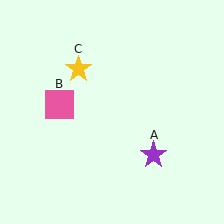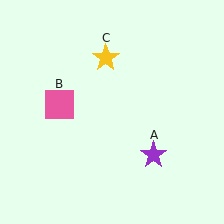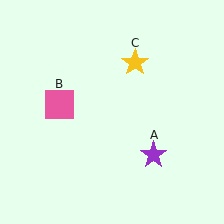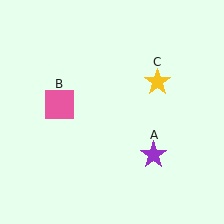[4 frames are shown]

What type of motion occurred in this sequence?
The yellow star (object C) rotated clockwise around the center of the scene.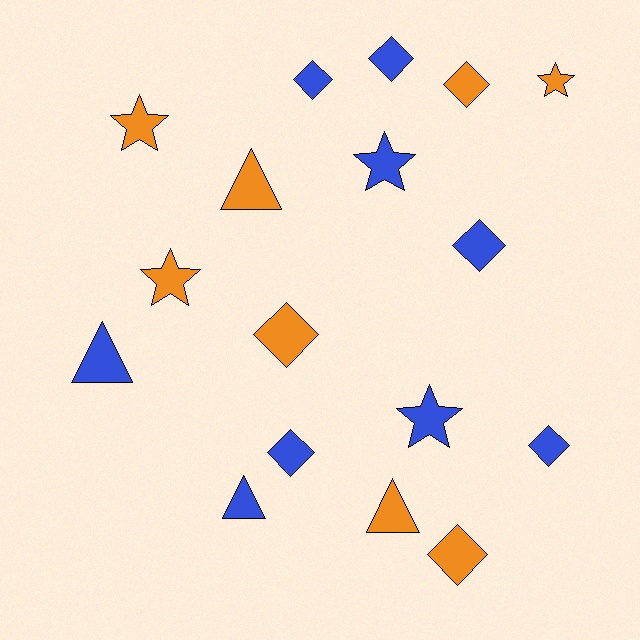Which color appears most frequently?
Blue, with 9 objects.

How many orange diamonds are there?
There are 3 orange diamonds.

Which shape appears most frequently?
Diamond, with 8 objects.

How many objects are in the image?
There are 17 objects.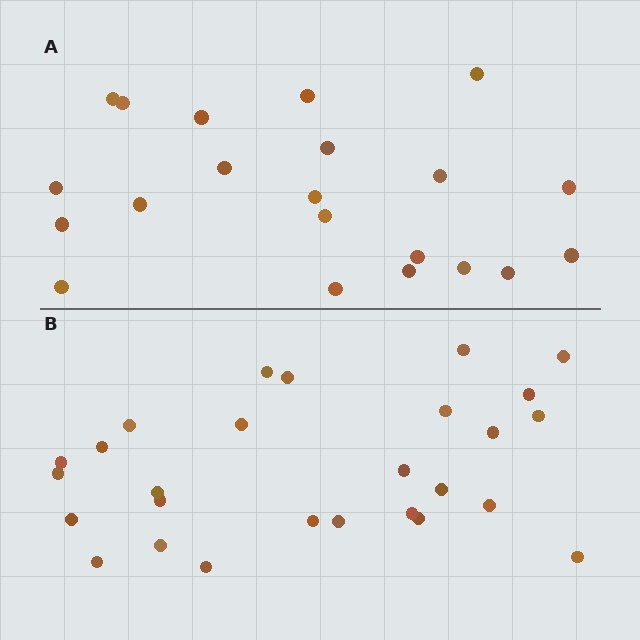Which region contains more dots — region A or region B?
Region B (the bottom region) has more dots.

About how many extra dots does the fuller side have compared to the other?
Region B has about 6 more dots than region A.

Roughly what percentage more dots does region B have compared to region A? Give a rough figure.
About 30% more.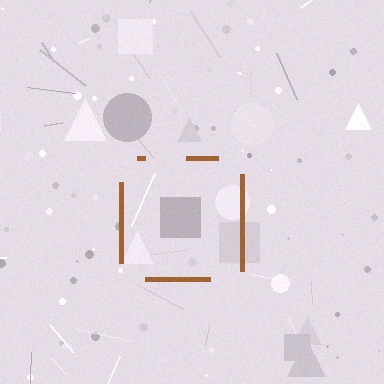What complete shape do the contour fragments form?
The contour fragments form a square.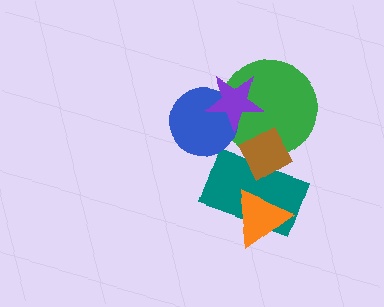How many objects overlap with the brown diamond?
2 objects overlap with the brown diamond.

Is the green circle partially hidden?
Yes, it is partially covered by another shape.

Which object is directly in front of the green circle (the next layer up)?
The brown diamond is directly in front of the green circle.